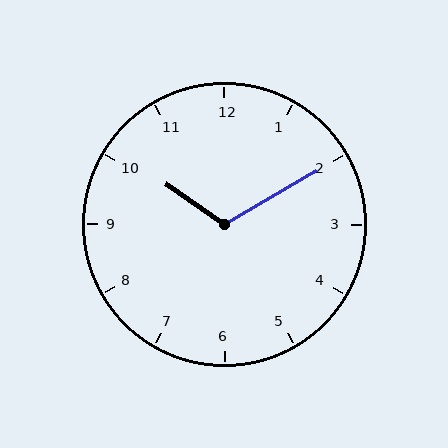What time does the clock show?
10:10.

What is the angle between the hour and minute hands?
Approximately 115 degrees.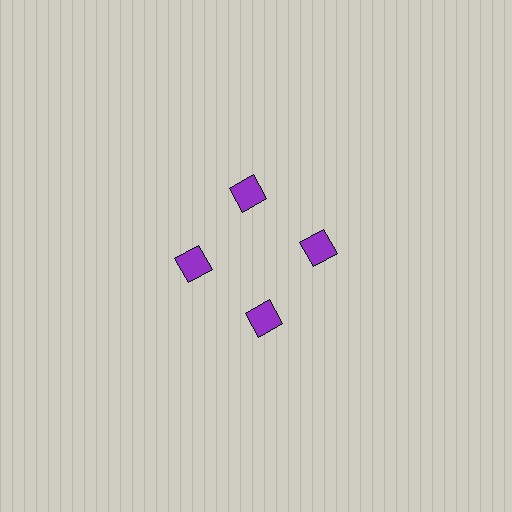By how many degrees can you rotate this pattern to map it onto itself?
The pattern maps onto itself every 90 degrees of rotation.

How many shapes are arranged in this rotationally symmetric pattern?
There are 4 shapes, arranged in 4 groups of 1.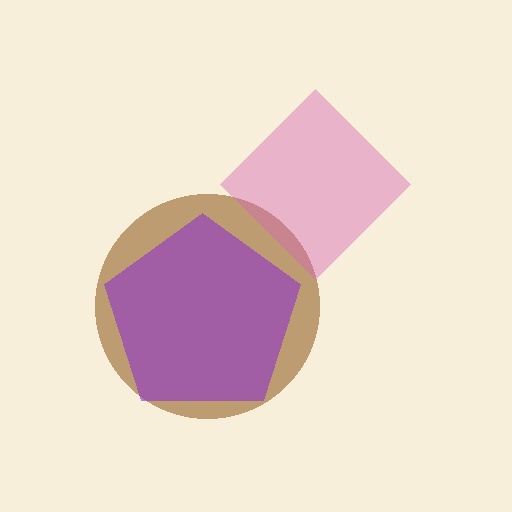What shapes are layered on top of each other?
The layered shapes are: a brown circle, a purple pentagon, a pink diamond.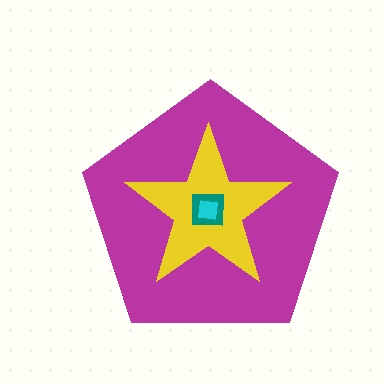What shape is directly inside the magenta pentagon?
The yellow star.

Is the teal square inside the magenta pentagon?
Yes.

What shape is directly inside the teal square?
The cyan square.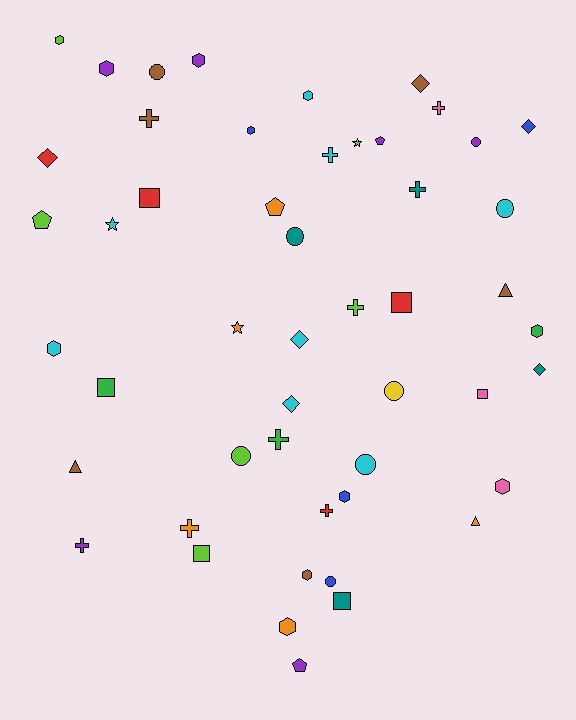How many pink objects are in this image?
There are 3 pink objects.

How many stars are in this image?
There are 3 stars.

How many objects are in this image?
There are 50 objects.